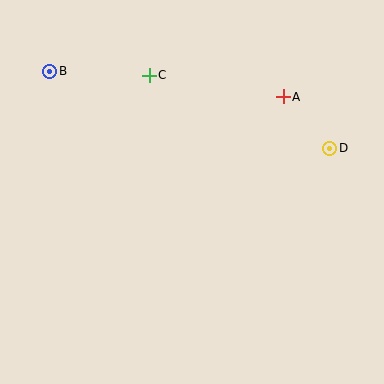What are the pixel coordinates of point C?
Point C is at (149, 75).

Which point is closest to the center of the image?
Point C at (149, 75) is closest to the center.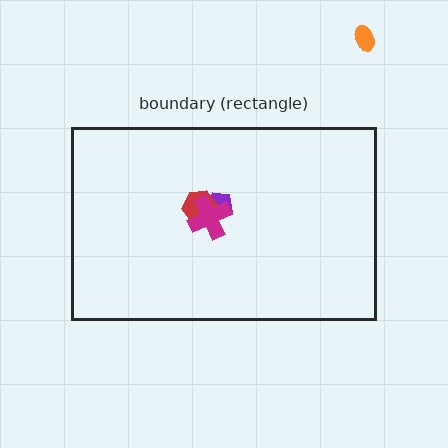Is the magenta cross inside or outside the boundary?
Inside.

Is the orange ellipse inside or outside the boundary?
Outside.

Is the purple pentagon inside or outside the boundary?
Inside.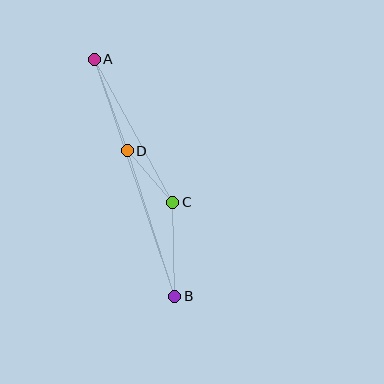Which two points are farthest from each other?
Points A and B are farthest from each other.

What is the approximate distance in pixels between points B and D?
The distance between B and D is approximately 153 pixels.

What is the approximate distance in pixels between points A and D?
The distance between A and D is approximately 97 pixels.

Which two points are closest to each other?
Points C and D are closest to each other.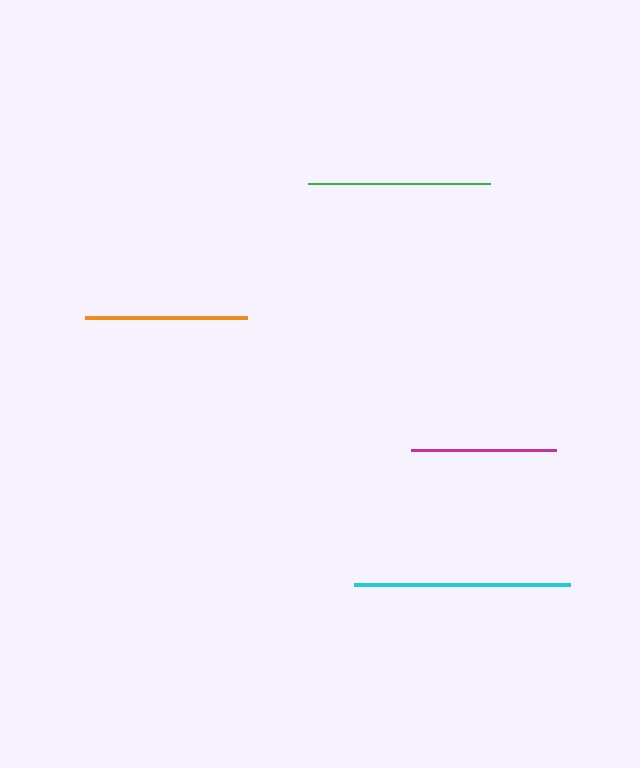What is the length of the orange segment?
The orange segment is approximately 162 pixels long.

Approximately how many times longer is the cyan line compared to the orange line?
The cyan line is approximately 1.3 times the length of the orange line.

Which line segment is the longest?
The cyan line is the longest at approximately 216 pixels.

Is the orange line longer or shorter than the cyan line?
The cyan line is longer than the orange line.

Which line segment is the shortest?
The magenta line is the shortest at approximately 145 pixels.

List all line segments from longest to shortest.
From longest to shortest: cyan, green, orange, magenta.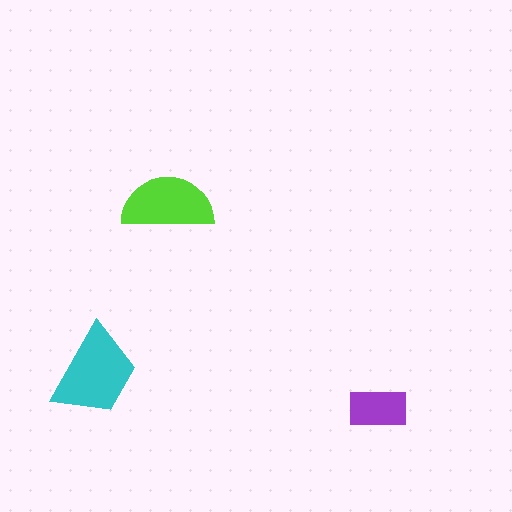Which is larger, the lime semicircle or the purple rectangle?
The lime semicircle.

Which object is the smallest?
The purple rectangle.